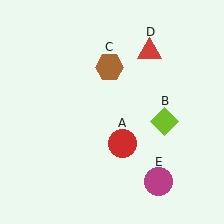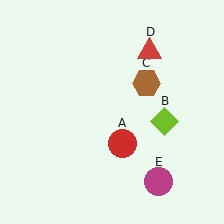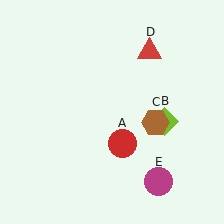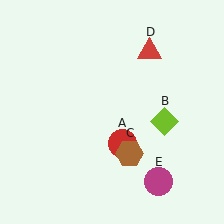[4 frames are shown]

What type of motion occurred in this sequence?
The brown hexagon (object C) rotated clockwise around the center of the scene.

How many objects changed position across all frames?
1 object changed position: brown hexagon (object C).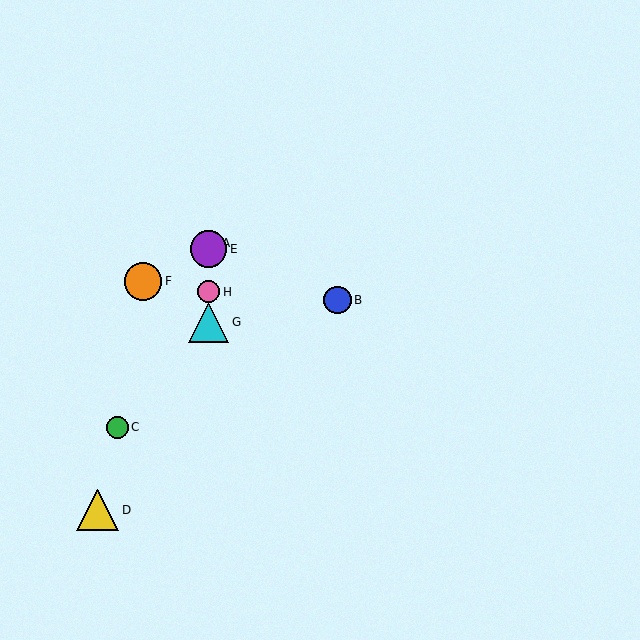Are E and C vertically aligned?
No, E is at x≈209 and C is at x≈117.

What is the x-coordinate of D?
Object D is at x≈98.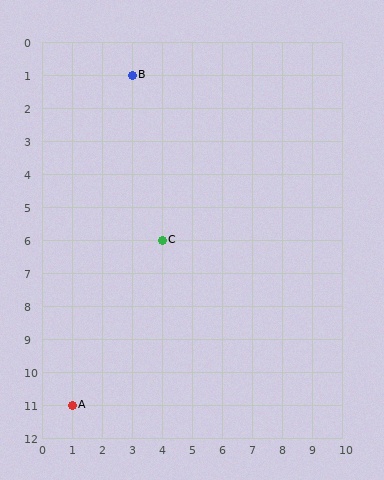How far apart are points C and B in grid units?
Points C and B are 1 column and 5 rows apart (about 5.1 grid units diagonally).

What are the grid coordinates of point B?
Point B is at grid coordinates (3, 1).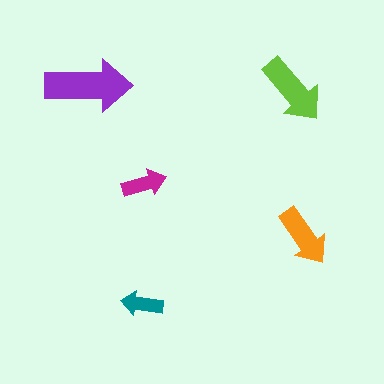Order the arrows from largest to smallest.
the purple one, the lime one, the orange one, the magenta one, the teal one.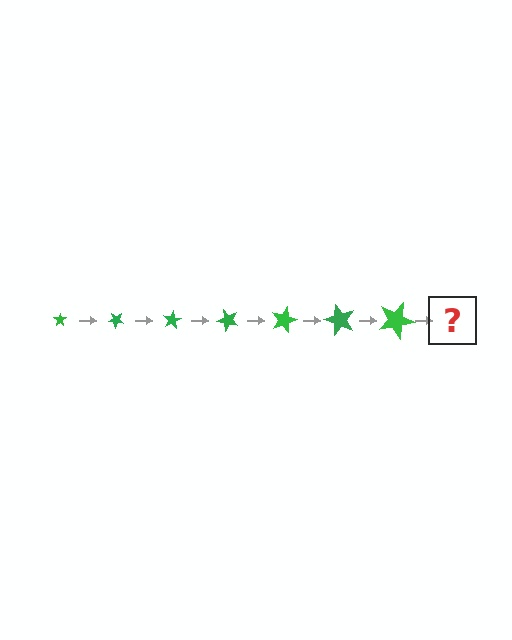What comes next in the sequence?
The next element should be a star, larger than the previous one and rotated 280 degrees from the start.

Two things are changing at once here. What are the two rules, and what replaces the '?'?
The two rules are that the star grows larger each step and it rotates 40 degrees each step. The '?' should be a star, larger than the previous one and rotated 280 degrees from the start.